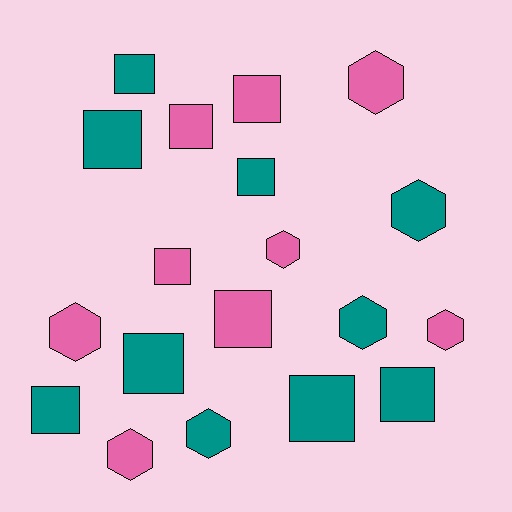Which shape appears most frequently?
Square, with 11 objects.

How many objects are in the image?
There are 19 objects.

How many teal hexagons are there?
There are 3 teal hexagons.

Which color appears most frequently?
Teal, with 10 objects.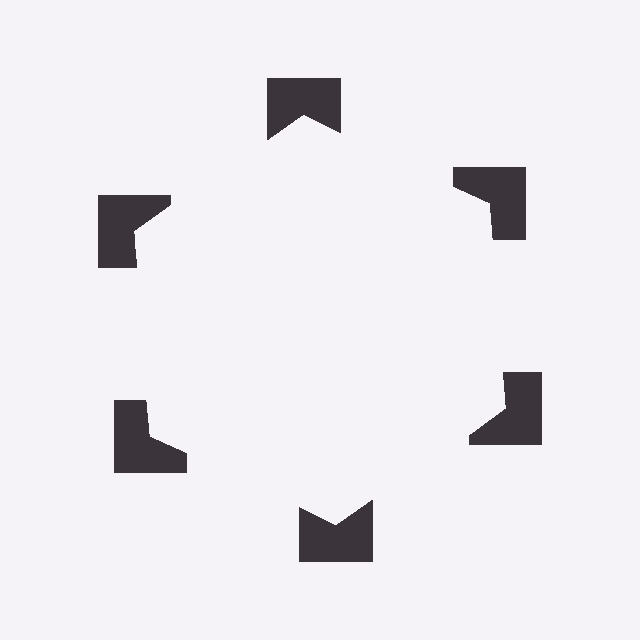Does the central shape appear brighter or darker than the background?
It typically appears slightly brighter than the background, even though no actual brightness change is drawn.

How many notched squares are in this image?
There are 6 — one at each vertex of the illusory hexagon.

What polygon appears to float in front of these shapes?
An illusory hexagon — its edges are inferred from the aligned wedge cuts in the notched squares, not physically drawn.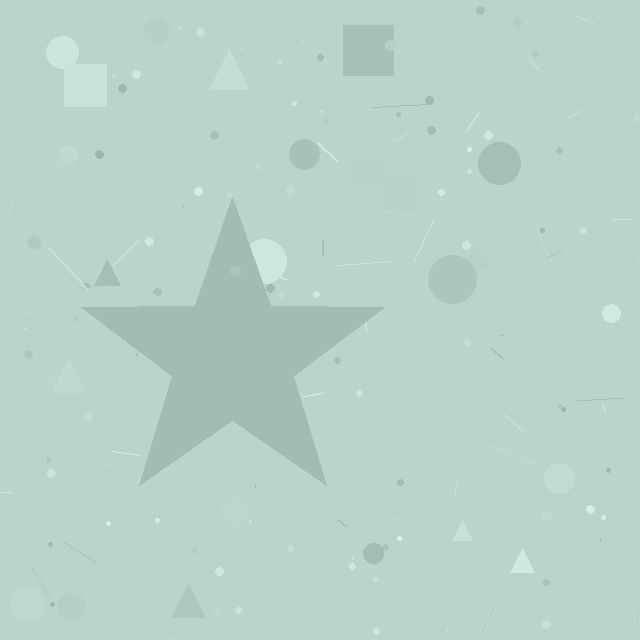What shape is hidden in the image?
A star is hidden in the image.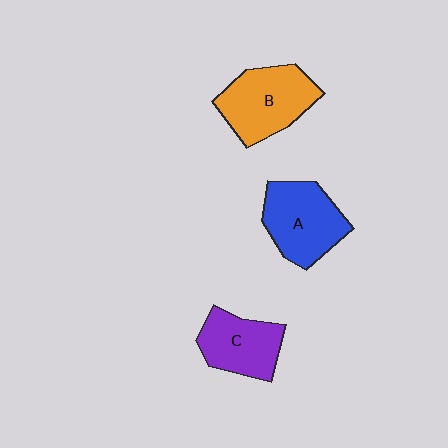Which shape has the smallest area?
Shape C (purple).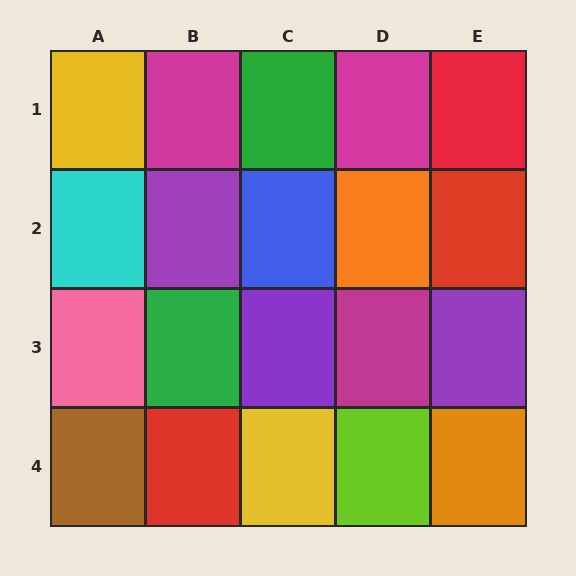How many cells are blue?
1 cell is blue.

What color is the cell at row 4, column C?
Yellow.